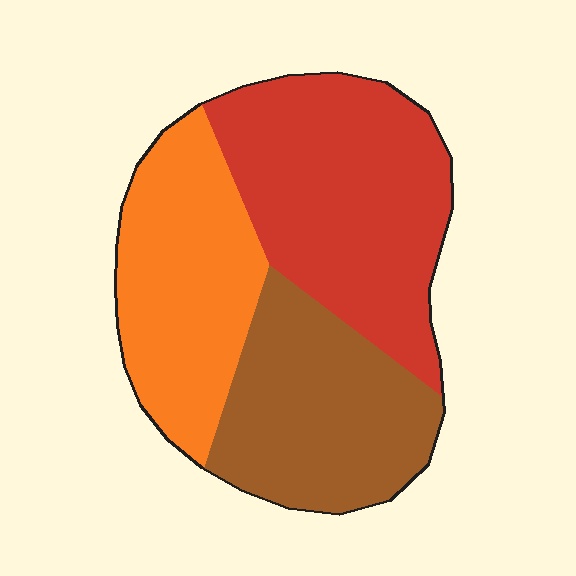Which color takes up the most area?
Red, at roughly 40%.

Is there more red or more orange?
Red.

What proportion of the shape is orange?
Orange covers around 30% of the shape.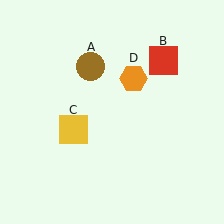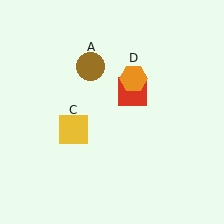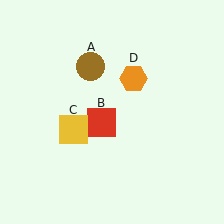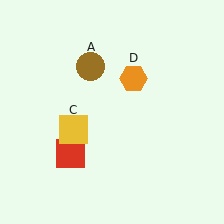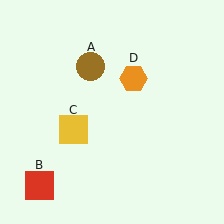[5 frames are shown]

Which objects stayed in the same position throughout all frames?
Brown circle (object A) and yellow square (object C) and orange hexagon (object D) remained stationary.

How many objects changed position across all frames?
1 object changed position: red square (object B).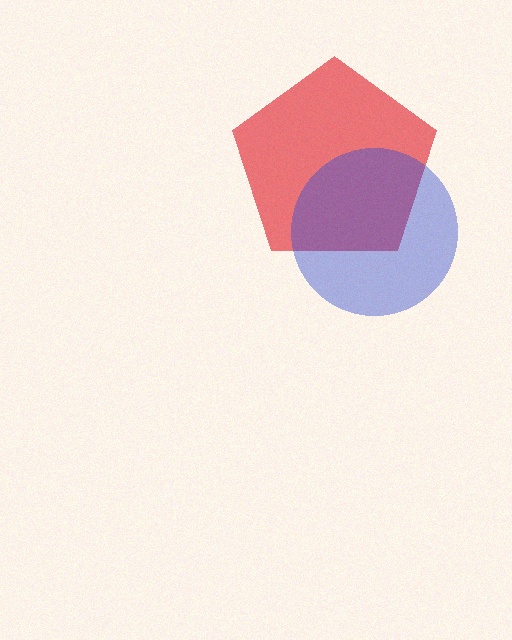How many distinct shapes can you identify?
There are 2 distinct shapes: a red pentagon, a blue circle.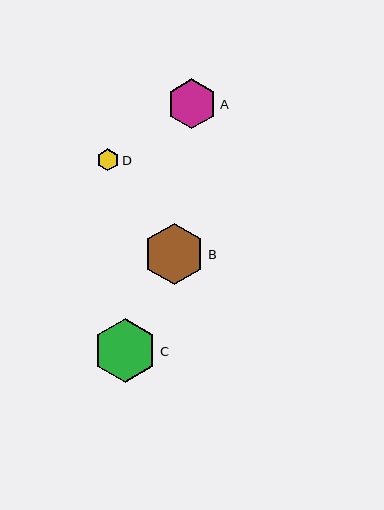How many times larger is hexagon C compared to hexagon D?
Hexagon C is approximately 2.9 times the size of hexagon D.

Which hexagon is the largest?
Hexagon C is the largest with a size of approximately 64 pixels.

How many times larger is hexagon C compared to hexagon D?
Hexagon C is approximately 2.9 times the size of hexagon D.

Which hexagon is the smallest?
Hexagon D is the smallest with a size of approximately 22 pixels.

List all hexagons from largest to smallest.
From largest to smallest: C, B, A, D.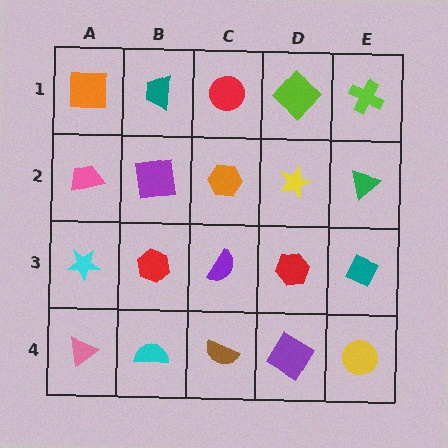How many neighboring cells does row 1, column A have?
2.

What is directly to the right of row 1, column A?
A teal trapezoid.